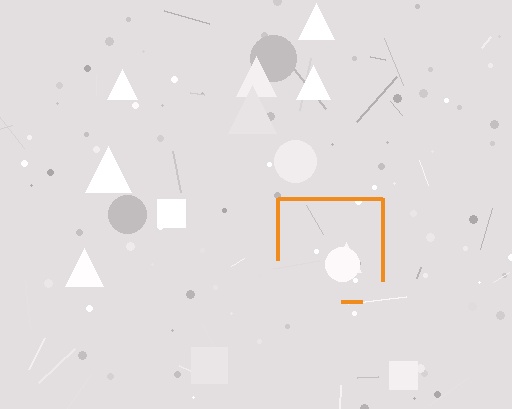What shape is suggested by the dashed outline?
The dashed outline suggests a square.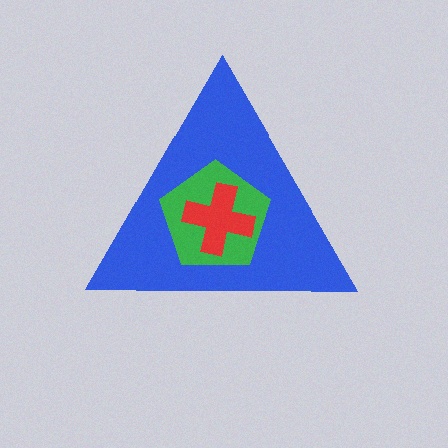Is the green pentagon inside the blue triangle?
Yes.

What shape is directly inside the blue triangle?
The green pentagon.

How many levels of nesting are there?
3.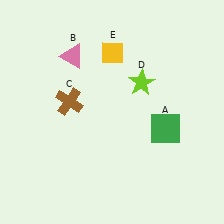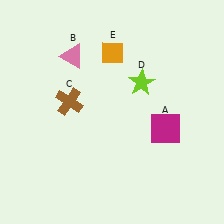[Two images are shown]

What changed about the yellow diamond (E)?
In Image 1, E is yellow. In Image 2, it changed to orange.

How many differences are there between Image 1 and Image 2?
There are 2 differences between the two images.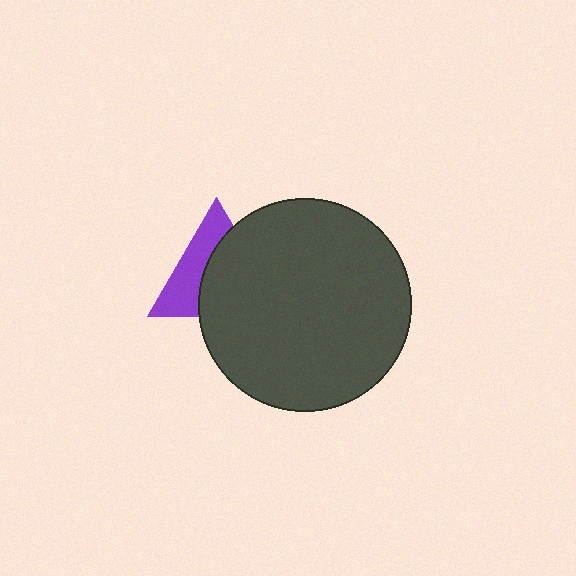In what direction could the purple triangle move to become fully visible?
The purple triangle could move left. That would shift it out from behind the dark gray circle entirely.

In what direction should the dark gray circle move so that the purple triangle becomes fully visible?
The dark gray circle should move right. That is the shortest direction to clear the overlap and leave the purple triangle fully visible.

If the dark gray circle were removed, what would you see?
You would see the complete purple triangle.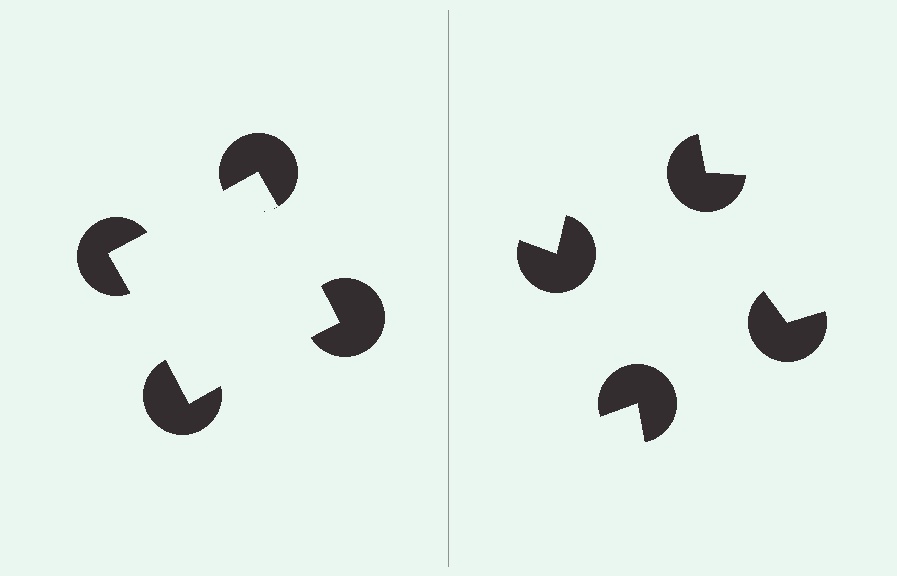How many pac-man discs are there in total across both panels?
8 — 4 on each side.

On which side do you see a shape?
An illusory square appears on the left side. On the right side the wedge cuts are rotated, so no coherent shape forms.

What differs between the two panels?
The pac-man discs are positioned identically on both sides; only the wedge orientations differ. On the left they align to a square; on the right they are misaligned.